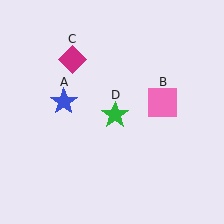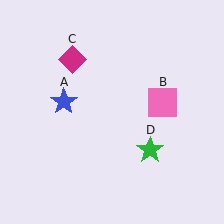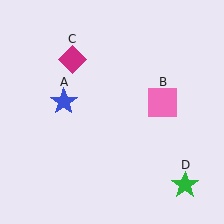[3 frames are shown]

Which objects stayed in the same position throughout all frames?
Blue star (object A) and pink square (object B) and magenta diamond (object C) remained stationary.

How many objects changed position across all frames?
1 object changed position: green star (object D).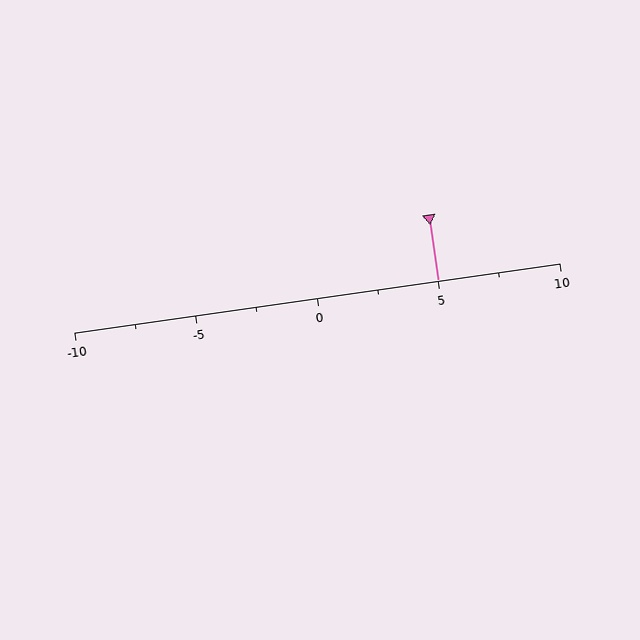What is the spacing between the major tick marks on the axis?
The major ticks are spaced 5 apart.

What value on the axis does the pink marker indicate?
The marker indicates approximately 5.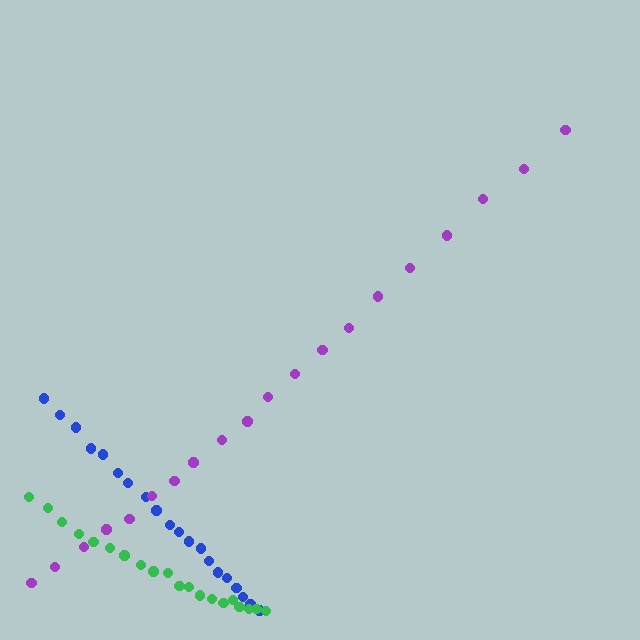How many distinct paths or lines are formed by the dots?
There are 3 distinct paths.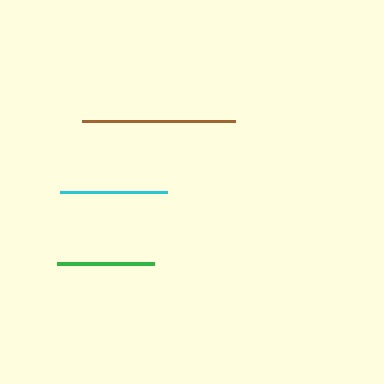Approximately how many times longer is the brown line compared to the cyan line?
The brown line is approximately 1.4 times the length of the cyan line.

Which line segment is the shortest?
The green line is the shortest at approximately 97 pixels.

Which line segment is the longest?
The brown line is the longest at approximately 153 pixels.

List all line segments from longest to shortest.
From longest to shortest: brown, cyan, green.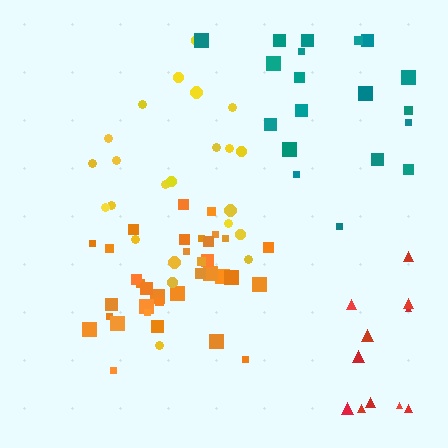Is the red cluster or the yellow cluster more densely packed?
Yellow.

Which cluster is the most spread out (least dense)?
Red.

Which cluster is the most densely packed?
Orange.